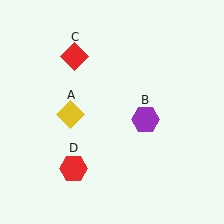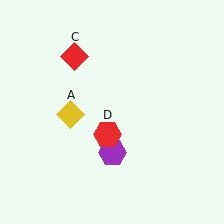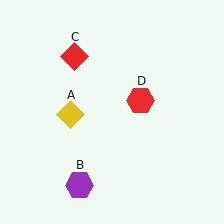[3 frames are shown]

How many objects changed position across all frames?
2 objects changed position: purple hexagon (object B), red hexagon (object D).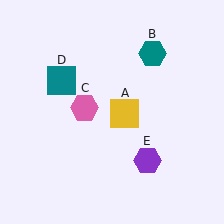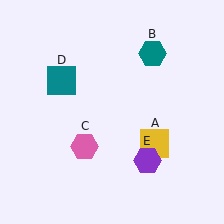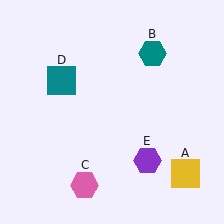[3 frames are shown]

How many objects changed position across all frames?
2 objects changed position: yellow square (object A), pink hexagon (object C).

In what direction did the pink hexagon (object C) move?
The pink hexagon (object C) moved down.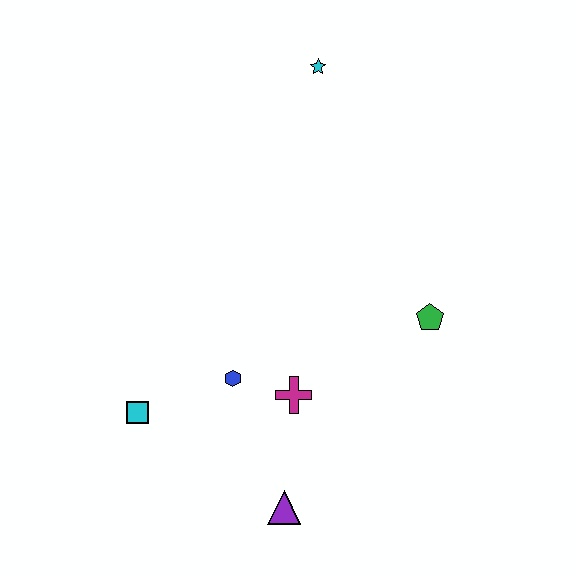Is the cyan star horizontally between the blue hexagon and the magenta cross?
No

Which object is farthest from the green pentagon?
The cyan square is farthest from the green pentagon.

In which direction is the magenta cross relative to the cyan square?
The magenta cross is to the right of the cyan square.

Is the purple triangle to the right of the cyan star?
No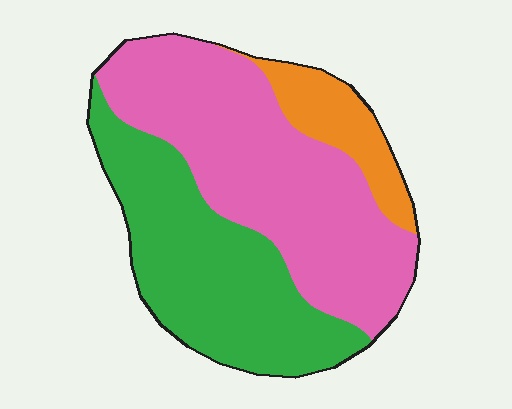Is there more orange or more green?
Green.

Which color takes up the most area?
Pink, at roughly 50%.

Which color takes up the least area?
Orange, at roughly 10%.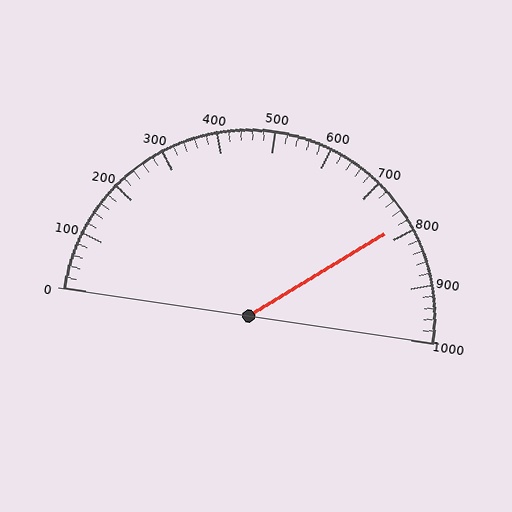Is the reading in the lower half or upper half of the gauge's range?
The reading is in the upper half of the range (0 to 1000).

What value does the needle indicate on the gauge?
The needle indicates approximately 780.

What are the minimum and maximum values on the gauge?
The gauge ranges from 0 to 1000.